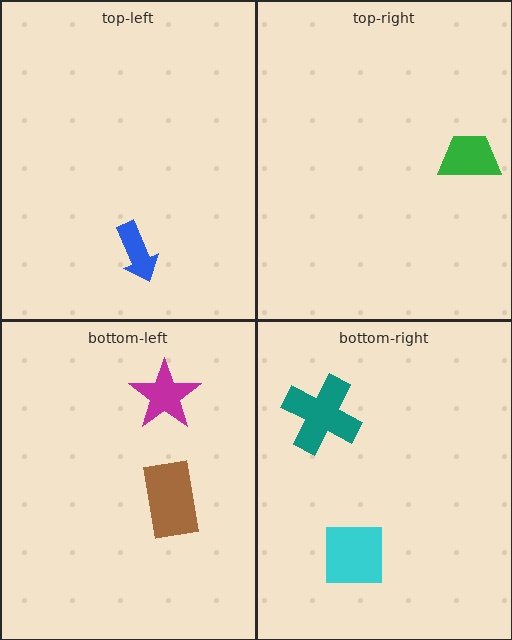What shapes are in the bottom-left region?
The brown rectangle, the magenta star.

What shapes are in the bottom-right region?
The teal cross, the cyan square.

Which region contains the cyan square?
The bottom-right region.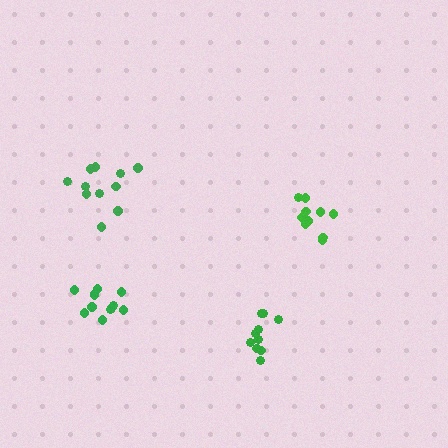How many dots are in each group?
Group 1: 11 dots, Group 2: 10 dots, Group 3: 10 dots, Group 4: 12 dots (43 total).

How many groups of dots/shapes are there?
There are 4 groups.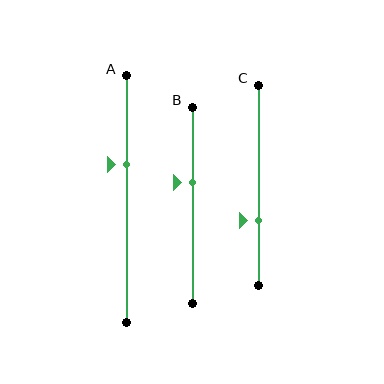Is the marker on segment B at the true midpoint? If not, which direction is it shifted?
No, the marker on segment B is shifted upward by about 12% of the segment length.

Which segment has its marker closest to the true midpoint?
Segment B has its marker closest to the true midpoint.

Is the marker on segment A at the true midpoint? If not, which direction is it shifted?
No, the marker on segment A is shifted upward by about 14% of the segment length.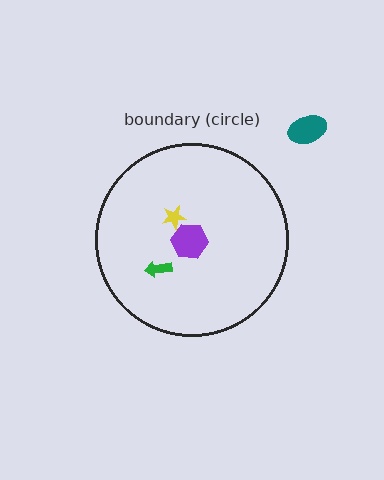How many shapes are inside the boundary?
3 inside, 1 outside.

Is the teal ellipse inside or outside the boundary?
Outside.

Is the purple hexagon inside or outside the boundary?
Inside.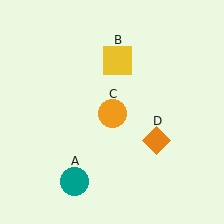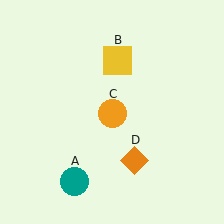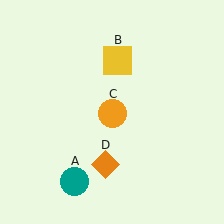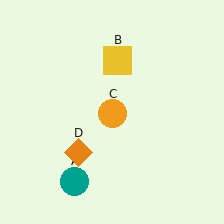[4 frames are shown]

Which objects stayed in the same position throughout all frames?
Teal circle (object A) and yellow square (object B) and orange circle (object C) remained stationary.